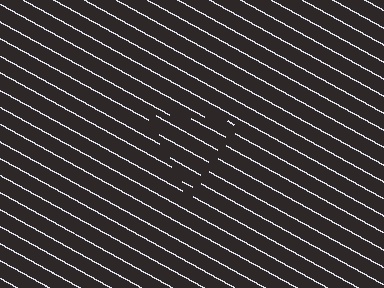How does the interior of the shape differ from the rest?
The interior of the shape contains the same grating, shifted by half a period — the contour is defined by the phase discontinuity where line-ends from the inner and outer gratings abut.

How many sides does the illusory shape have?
3 sides — the line-ends trace a triangle.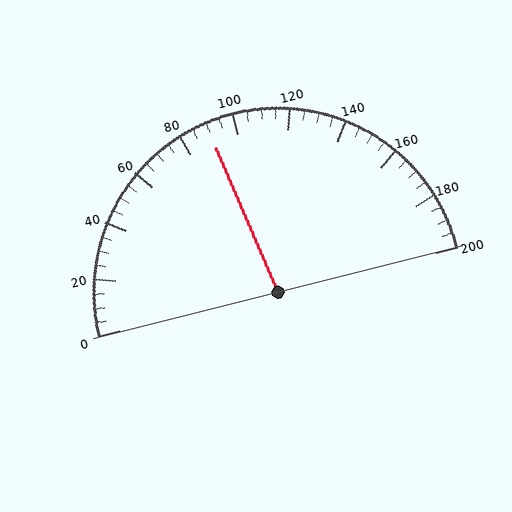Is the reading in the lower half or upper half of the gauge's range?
The reading is in the lower half of the range (0 to 200).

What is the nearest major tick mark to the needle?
The nearest major tick mark is 80.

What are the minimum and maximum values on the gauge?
The gauge ranges from 0 to 200.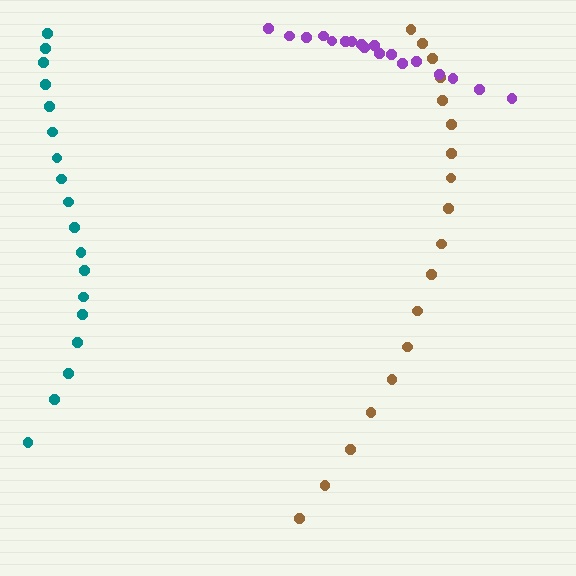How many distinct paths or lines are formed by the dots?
There are 3 distinct paths.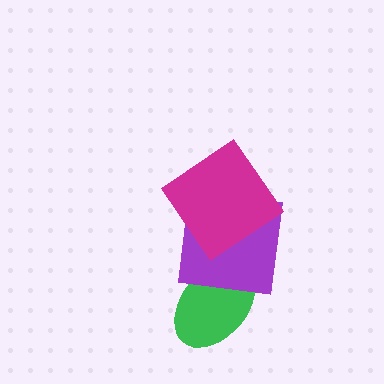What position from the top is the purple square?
The purple square is 2nd from the top.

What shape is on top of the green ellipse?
The purple square is on top of the green ellipse.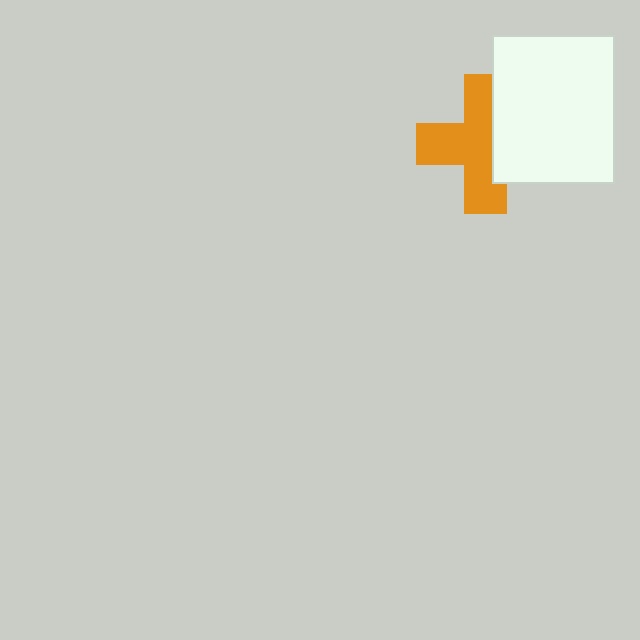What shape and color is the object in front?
The object in front is a white rectangle.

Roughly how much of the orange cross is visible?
About half of it is visible (roughly 63%).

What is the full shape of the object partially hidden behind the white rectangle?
The partially hidden object is an orange cross.